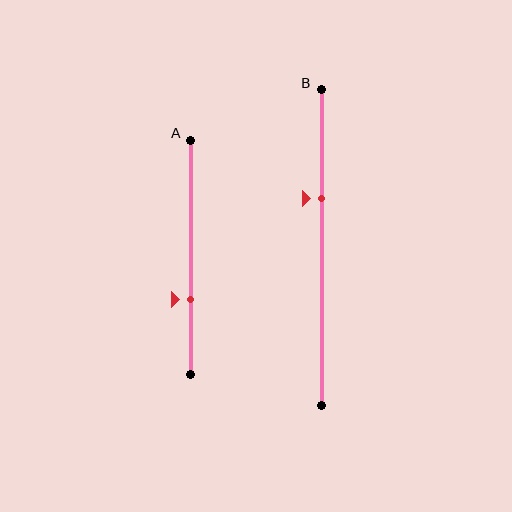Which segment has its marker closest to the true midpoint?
Segment B has its marker closest to the true midpoint.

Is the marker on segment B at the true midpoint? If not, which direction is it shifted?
No, the marker on segment B is shifted upward by about 16% of the segment length.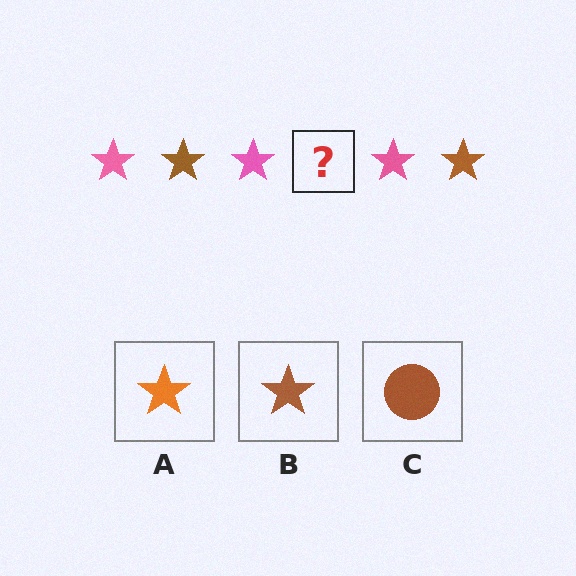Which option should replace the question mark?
Option B.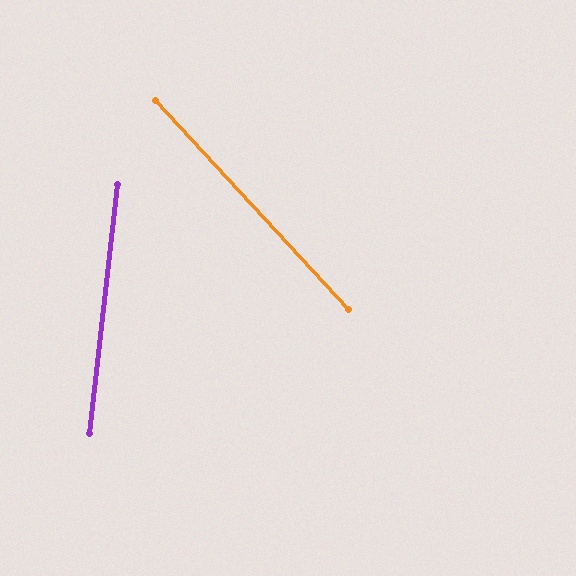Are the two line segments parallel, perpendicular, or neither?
Neither parallel nor perpendicular — they differ by about 49°.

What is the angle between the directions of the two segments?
Approximately 49 degrees.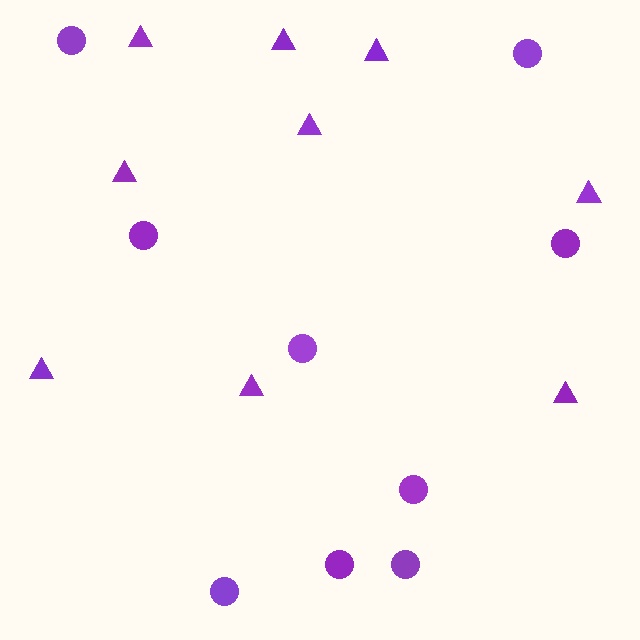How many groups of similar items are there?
There are 2 groups: one group of triangles (9) and one group of circles (9).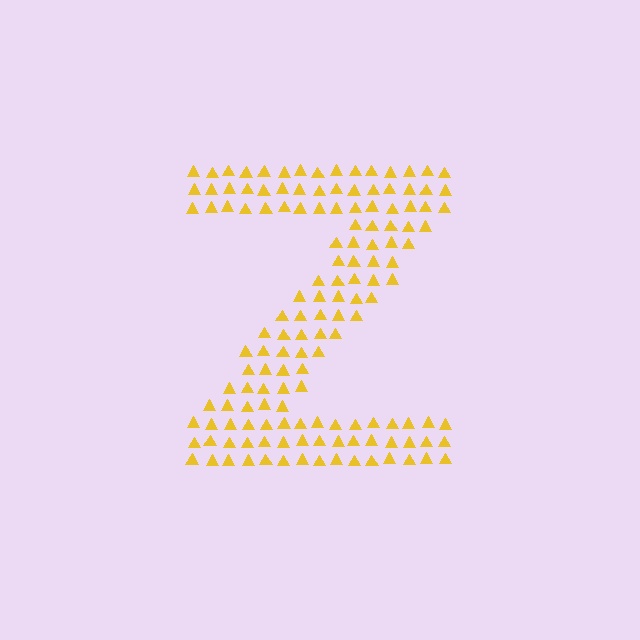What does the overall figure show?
The overall figure shows the letter Z.